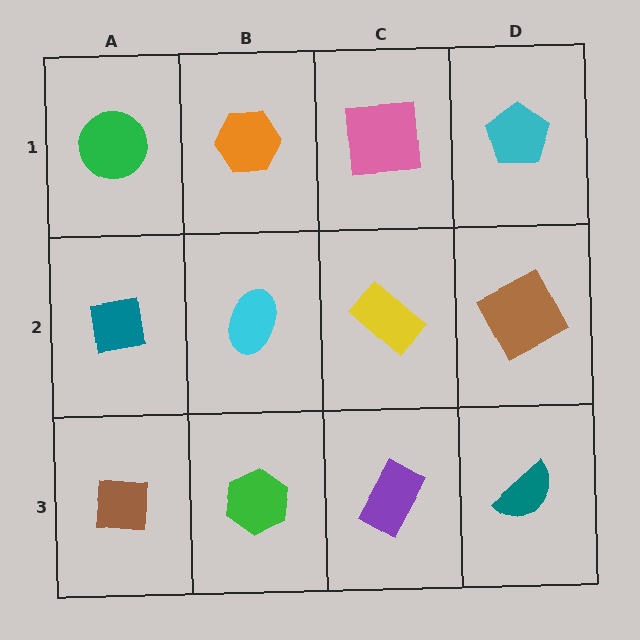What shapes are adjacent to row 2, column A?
A green circle (row 1, column A), a brown square (row 3, column A), a cyan ellipse (row 2, column B).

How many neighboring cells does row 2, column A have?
3.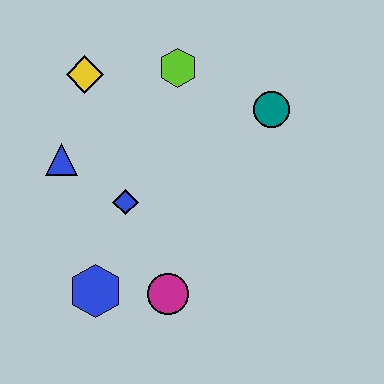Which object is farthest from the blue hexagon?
The teal circle is farthest from the blue hexagon.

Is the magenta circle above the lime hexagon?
No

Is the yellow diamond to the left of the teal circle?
Yes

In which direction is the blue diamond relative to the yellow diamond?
The blue diamond is below the yellow diamond.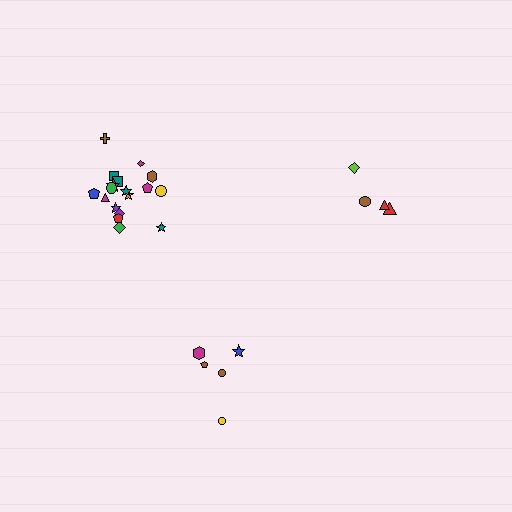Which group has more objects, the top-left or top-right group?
The top-left group.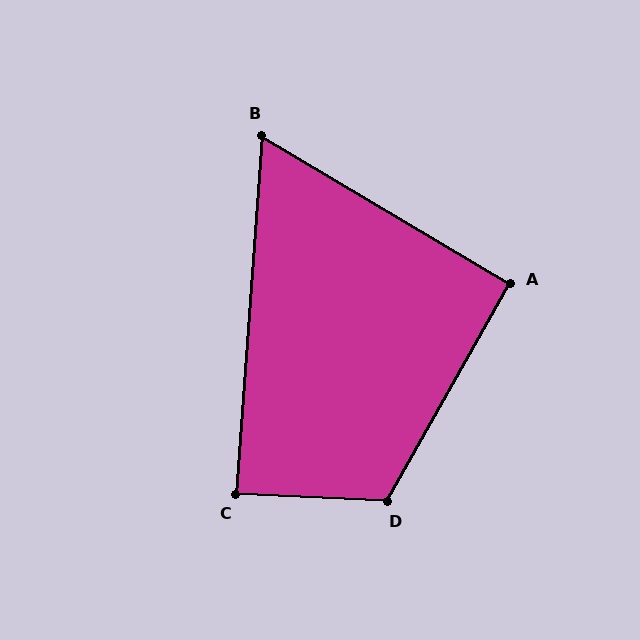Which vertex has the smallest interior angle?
B, at approximately 63 degrees.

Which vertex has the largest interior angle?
D, at approximately 117 degrees.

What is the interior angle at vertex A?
Approximately 91 degrees (approximately right).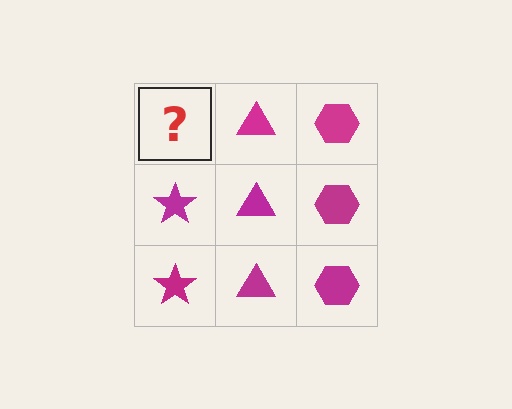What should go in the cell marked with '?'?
The missing cell should contain a magenta star.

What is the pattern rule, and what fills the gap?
The rule is that each column has a consistent shape. The gap should be filled with a magenta star.